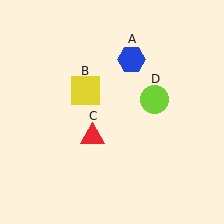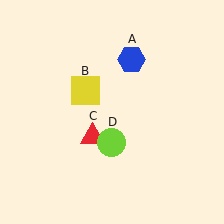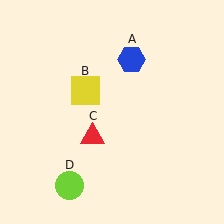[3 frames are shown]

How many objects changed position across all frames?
1 object changed position: lime circle (object D).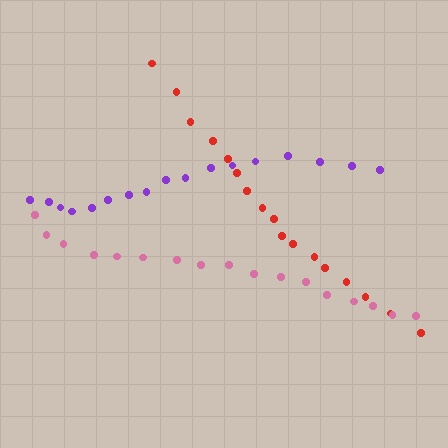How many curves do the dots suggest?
There are 3 distinct paths.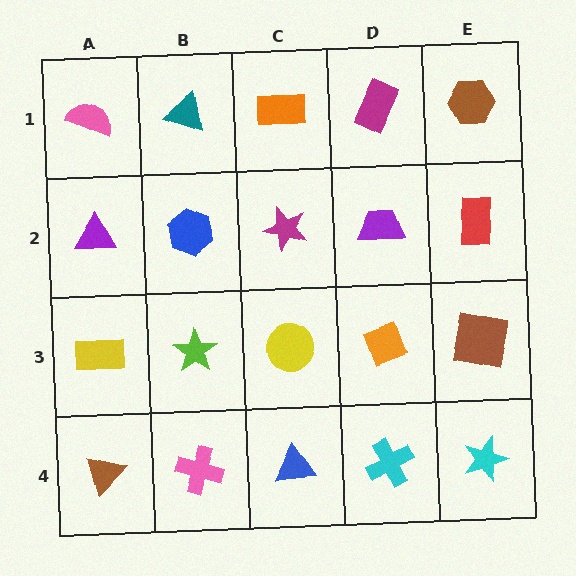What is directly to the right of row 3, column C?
An orange diamond.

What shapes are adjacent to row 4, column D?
An orange diamond (row 3, column D), a blue triangle (row 4, column C), a cyan star (row 4, column E).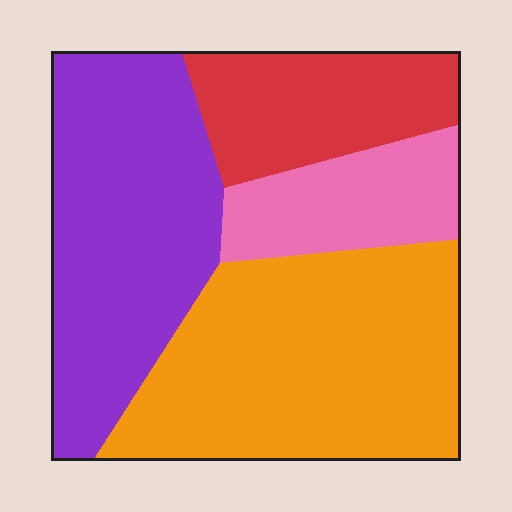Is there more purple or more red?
Purple.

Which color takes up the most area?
Orange, at roughly 40%.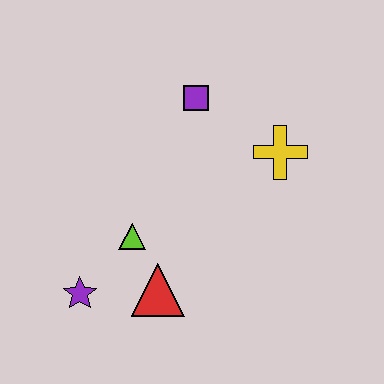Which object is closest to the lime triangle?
The red triangle is closest to the lime triangle.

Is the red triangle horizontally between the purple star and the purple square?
Yes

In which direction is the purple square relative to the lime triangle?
The purple square is above the lime triangle.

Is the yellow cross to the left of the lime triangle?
No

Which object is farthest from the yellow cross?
The purple star is farthest from the yellow cross.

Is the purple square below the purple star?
No